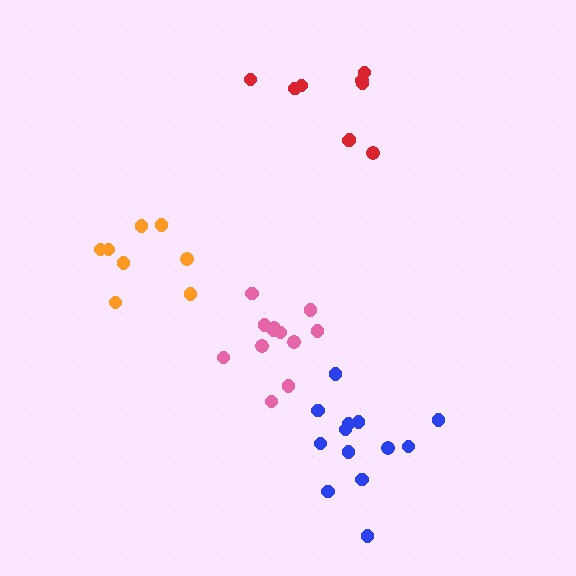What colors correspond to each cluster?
The clusters are colored: pink, blue, orange, red.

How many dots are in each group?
Group 1: 12 dots, Group 2: 13 dots, Group 3: 8 dots, Group 4: 9 dots (42 total).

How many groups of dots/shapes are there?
There are 4 groups.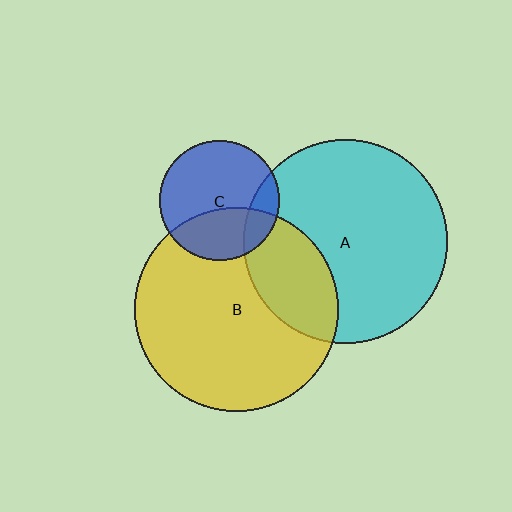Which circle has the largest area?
Circle A (cyan).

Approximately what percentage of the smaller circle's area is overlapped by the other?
Approximately 15%.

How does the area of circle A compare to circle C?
Approximately 2.9 times.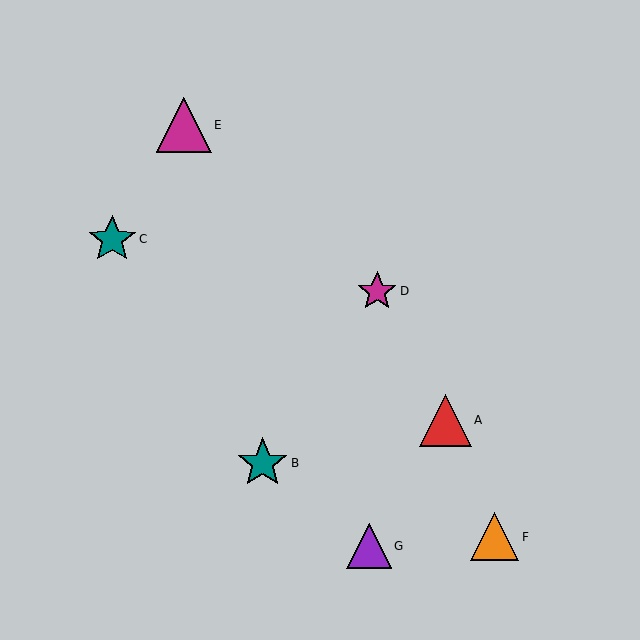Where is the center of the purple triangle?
The center of the purple triangle is at (369, 546).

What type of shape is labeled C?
Shape C is a teal star.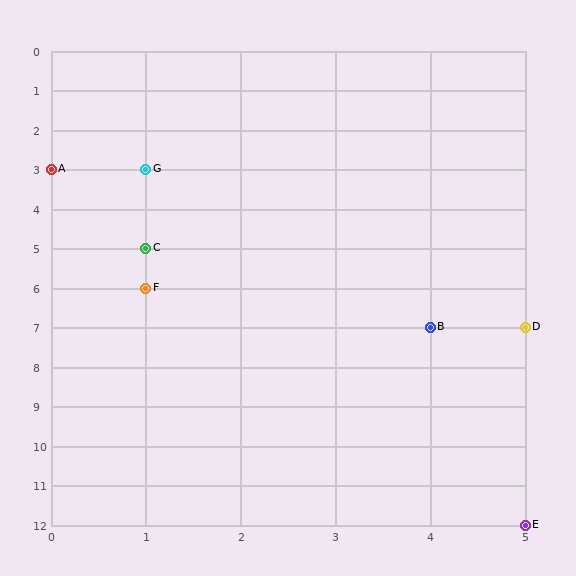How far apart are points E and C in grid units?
Points E and C are 4 columns and 7 rows apart (about 8.1 grid units diagonally).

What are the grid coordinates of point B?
Point B is at grid coordinates (4, 7).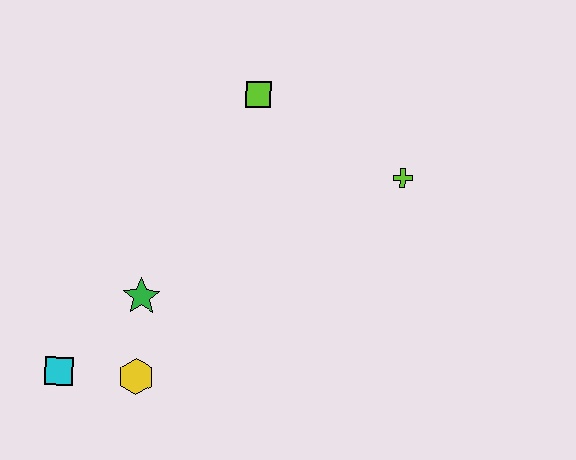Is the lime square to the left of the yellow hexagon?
No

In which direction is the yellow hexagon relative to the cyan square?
The yellow hexagon is to the right of the cyan square.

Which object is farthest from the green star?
The lime cross is farthest from the green star.